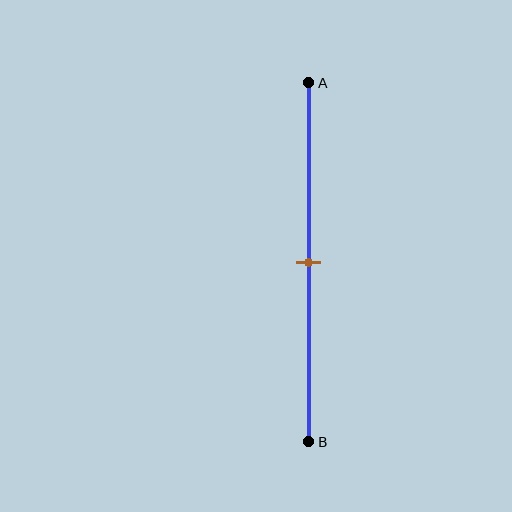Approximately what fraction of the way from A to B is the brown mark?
The brown mark is approximately 50% of the way from A to B.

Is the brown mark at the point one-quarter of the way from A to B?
No, the mark is at about 50% from A, not at the 25% one-quarter point.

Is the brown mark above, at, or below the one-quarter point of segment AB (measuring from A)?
The brown mark is below the one-quarter point of segment AB.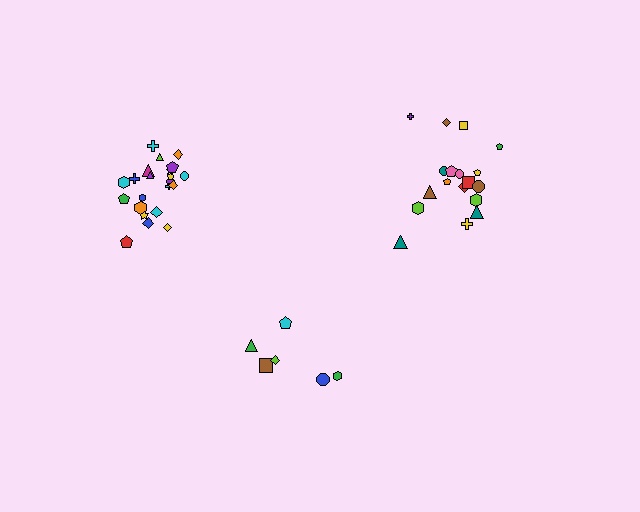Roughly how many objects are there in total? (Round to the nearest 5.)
Roughly 45 objects in total.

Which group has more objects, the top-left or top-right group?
The top-left group.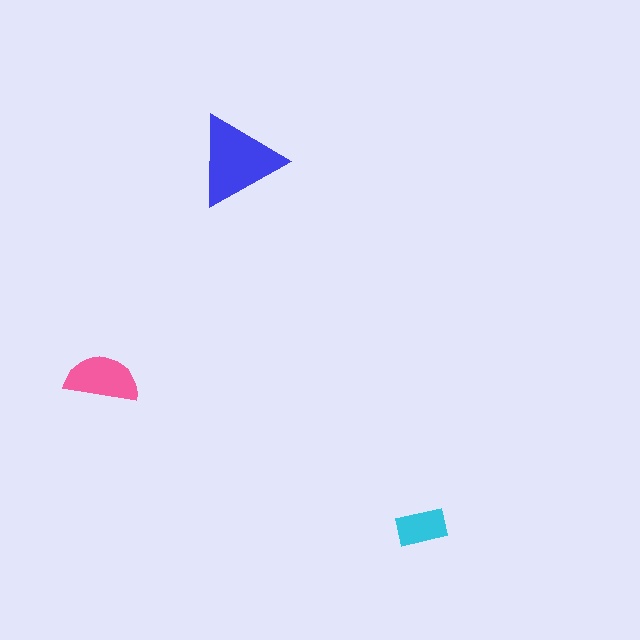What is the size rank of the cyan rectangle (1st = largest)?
3rd.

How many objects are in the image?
There are 3 objects in the image.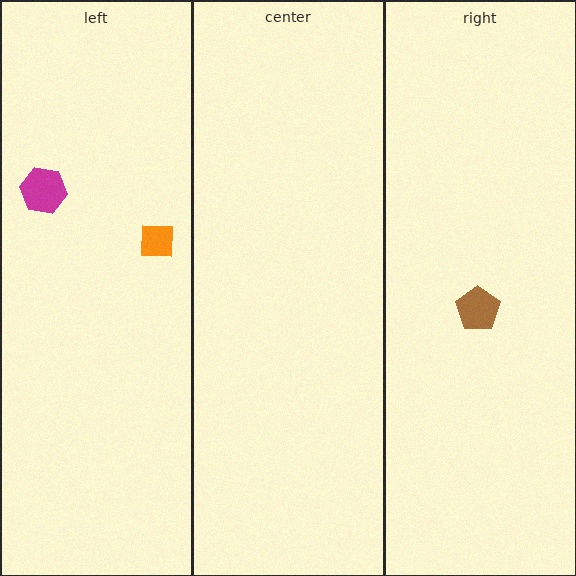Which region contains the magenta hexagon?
The left region.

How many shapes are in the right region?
1.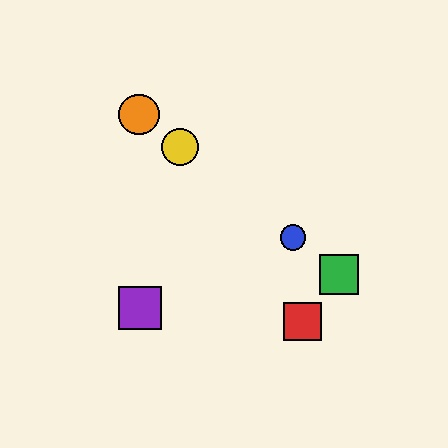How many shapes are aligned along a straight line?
4 shapes (the blue circle, the green square, the yellow circle, the orange circle) are aligned along a straight line.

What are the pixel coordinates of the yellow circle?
The yellow circle is at (180, 147).